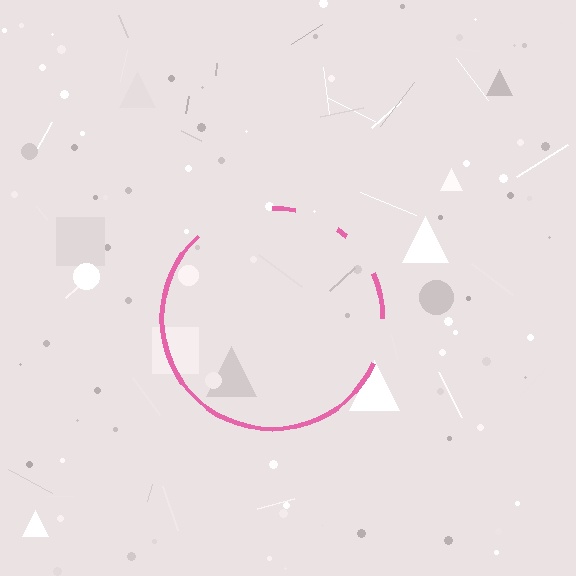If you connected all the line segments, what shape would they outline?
They would outline a circle.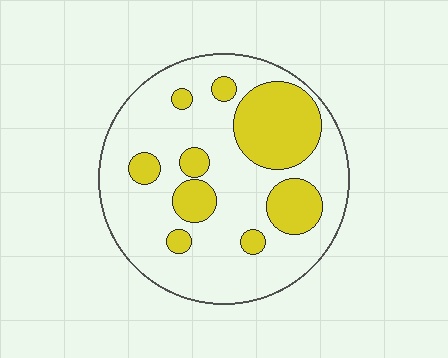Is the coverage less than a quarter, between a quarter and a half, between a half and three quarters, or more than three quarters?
Between a quarter and a half.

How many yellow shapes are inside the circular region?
9.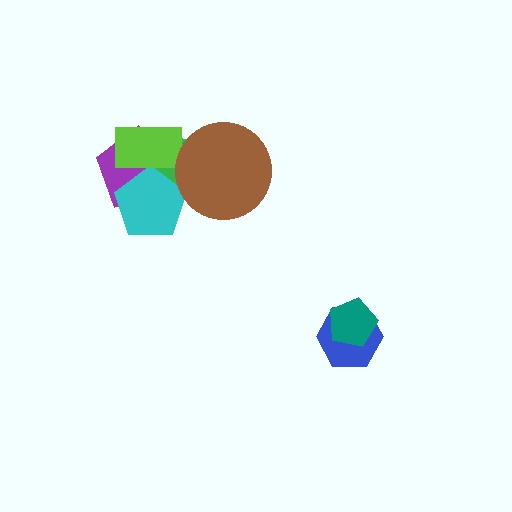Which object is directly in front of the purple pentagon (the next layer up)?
The green ellipse is directly in front of the purple pentagon.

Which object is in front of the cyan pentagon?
The lime rectangle is in front of the cyan pentagon.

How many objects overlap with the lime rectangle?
3 objects overlap with the lime rectangle.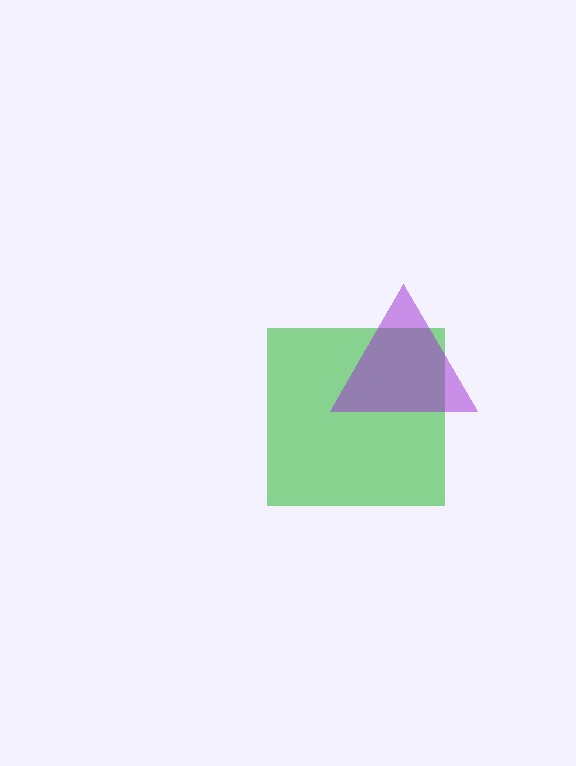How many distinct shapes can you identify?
There are 2 distinct shapes: a green square, a purple triangle.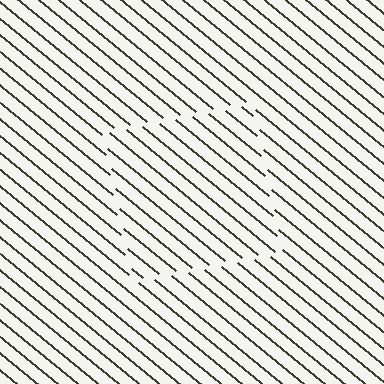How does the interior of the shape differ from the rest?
The interior of the shape contains the same grating, shifted by half a period — the contour is defined by the phase discontinuity where line-ends from the inner and outer gratings abut.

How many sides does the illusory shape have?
4 sides — the line-ends trace a square.